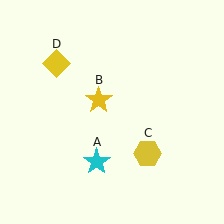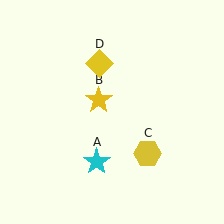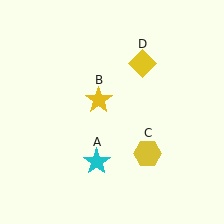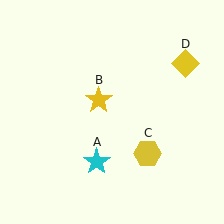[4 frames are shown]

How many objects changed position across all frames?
1 object changed position: yellow diamond (object D).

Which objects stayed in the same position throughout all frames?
Cyan star (object A) and yellow star (object B) and yellow hexagon (object C) remained stationary.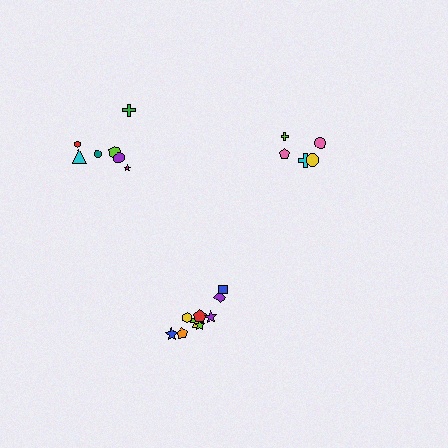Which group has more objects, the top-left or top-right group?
The top-left group.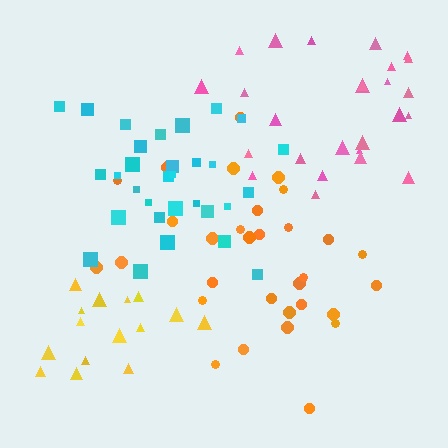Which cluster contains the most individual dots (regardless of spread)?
Orange (31).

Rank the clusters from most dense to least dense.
cyan, orange, pink, yellow.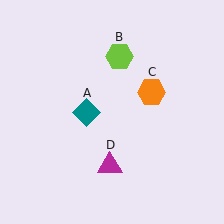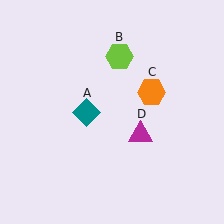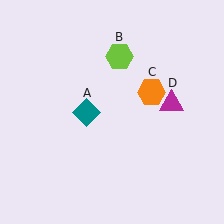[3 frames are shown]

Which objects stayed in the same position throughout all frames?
Teal diamond (object A) and lime hexagon (object B) and orange hexagon (object C) remained stationary.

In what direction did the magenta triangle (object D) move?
The magenta triangle (object D) moved up and to the right.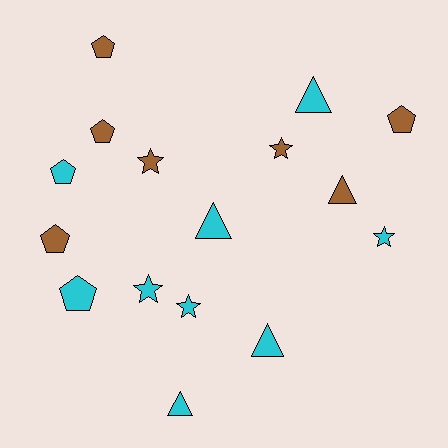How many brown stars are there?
There are 2 brown stars.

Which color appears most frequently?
Cyan, with 9 objects.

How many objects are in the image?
There are 16 objects.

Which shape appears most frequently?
Pentagon, with 6 objects.